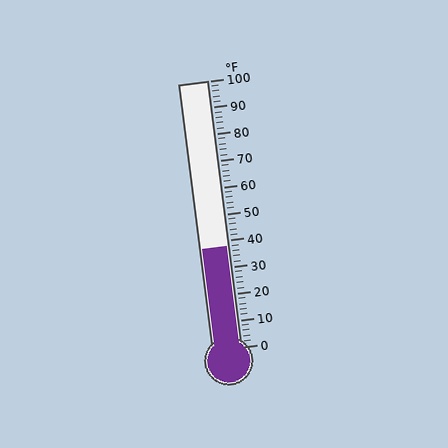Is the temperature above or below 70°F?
The temperature is below 70°F.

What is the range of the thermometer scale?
The thermometer scale ranges from 0°F to 100°F.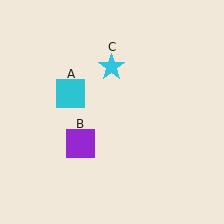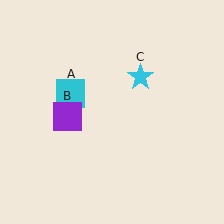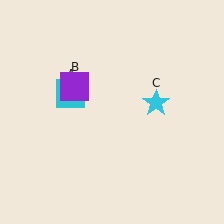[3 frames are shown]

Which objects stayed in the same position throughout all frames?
Cyan square (object A) remained stationary.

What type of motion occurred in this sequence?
The purple square (object B), cyan star (object C) rotated clockwise around the center of the scene.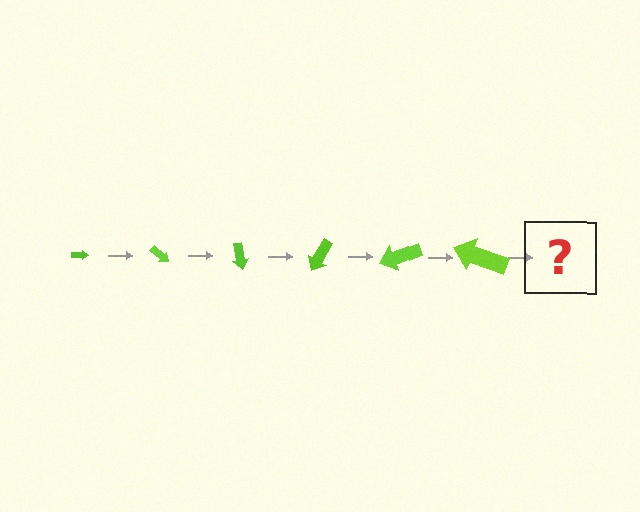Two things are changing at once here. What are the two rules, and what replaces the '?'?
The two rules are that the arrow grows larger each step and it rotates 40 degrees each step. The '?' should be an arrow, larger than the previous one and rotated 240 degrees from the start.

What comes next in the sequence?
The next element should be an arrow, larger than the previous one and rotated 240 degrees from the start.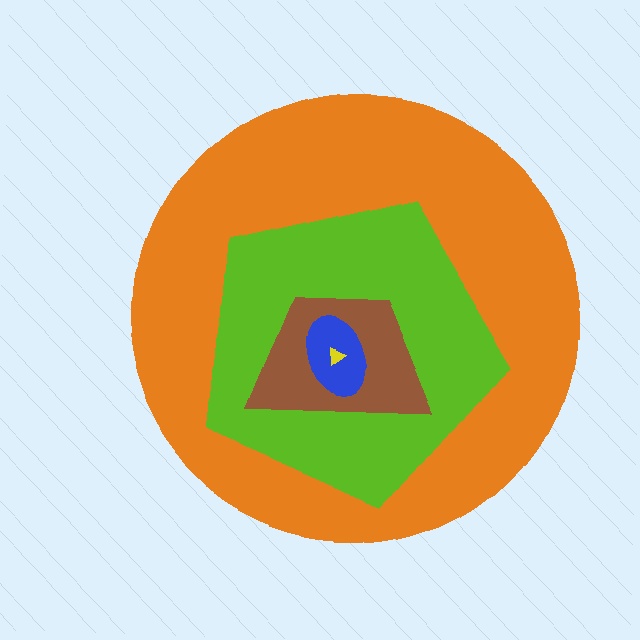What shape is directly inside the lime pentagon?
The brown trapezoid.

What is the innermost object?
The yellow triangle.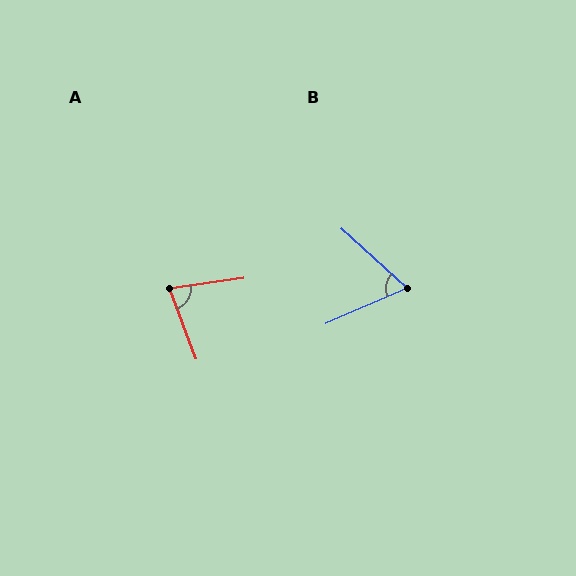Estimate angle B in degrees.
Approximately 65 degrees.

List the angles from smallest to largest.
B (65°), A (77°).